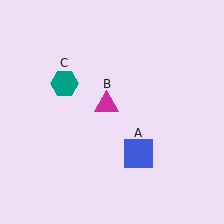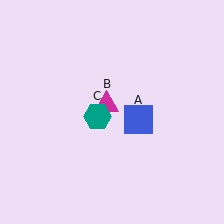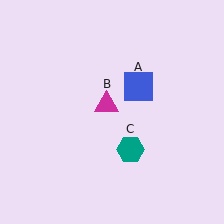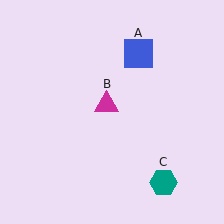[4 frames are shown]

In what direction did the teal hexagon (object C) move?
The teal hexagon (object C) moved down and to the right.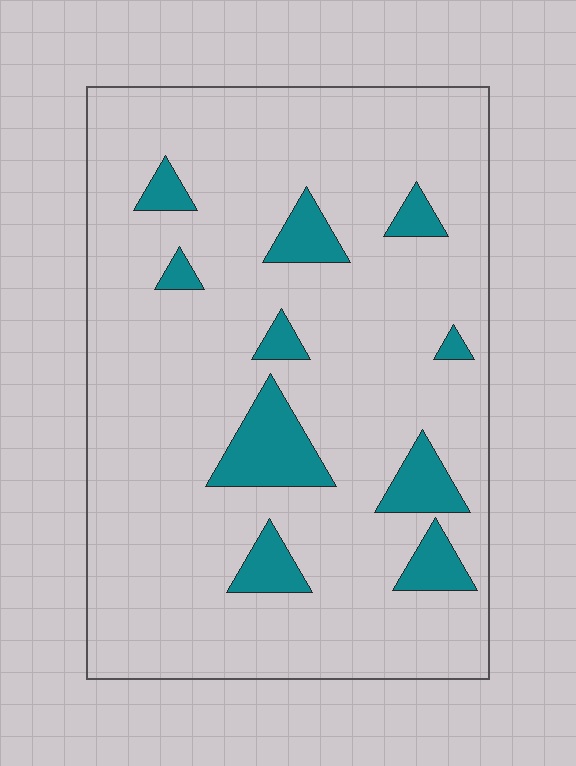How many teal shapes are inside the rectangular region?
10.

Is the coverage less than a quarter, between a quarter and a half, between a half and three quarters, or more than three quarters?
Less than a quarter.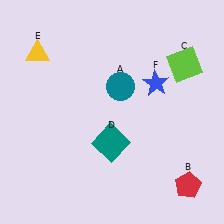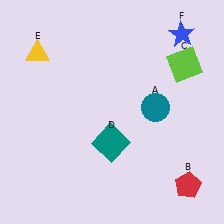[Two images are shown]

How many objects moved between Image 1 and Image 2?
2 objects moved between the two images.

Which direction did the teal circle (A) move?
The teal circle (A) moved right.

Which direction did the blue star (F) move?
The blue star (F) moved up.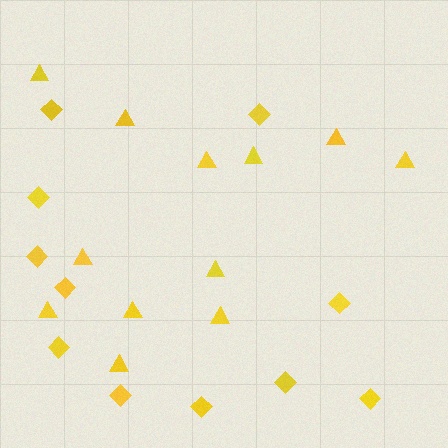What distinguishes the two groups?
There are 2 groups: one group of diamonds (11) and one group of triangles (12).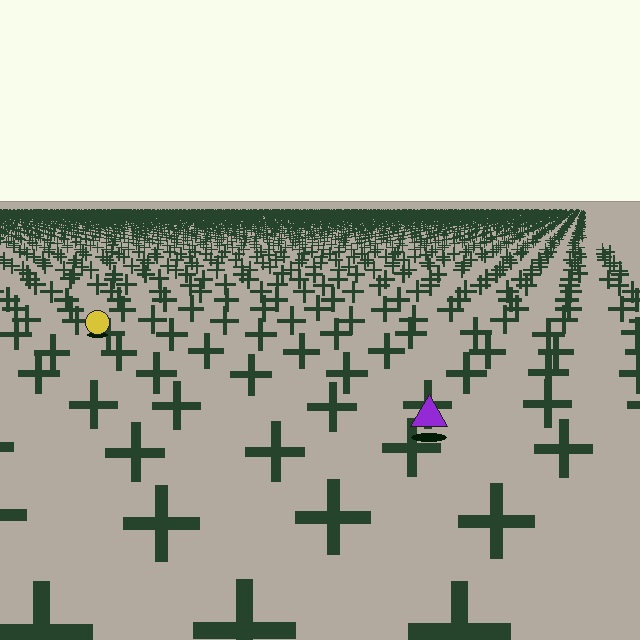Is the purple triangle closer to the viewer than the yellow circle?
Yes. The purple triangle is closer — you can tell from the texture gradient: the ground texture is coarser near it.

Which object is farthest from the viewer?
The yellow circle is farthest from the viewer. It appears smaller and the ground texture around it is denser.